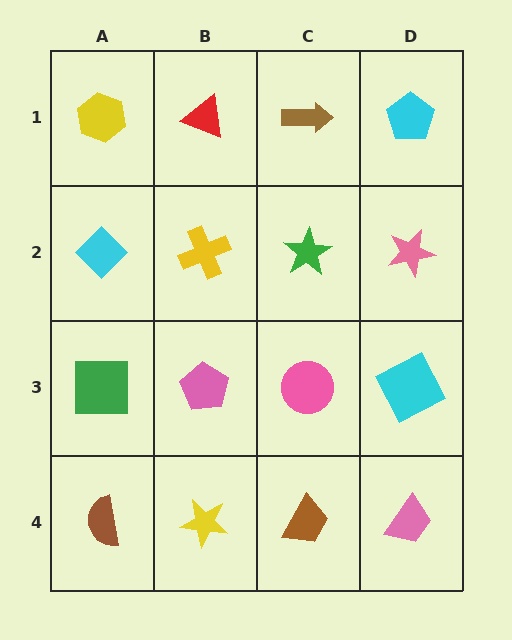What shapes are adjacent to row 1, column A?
A cyan diamond (row 2, column A), a red triangle (row 1, column B).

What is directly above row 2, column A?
A yellow hexagon.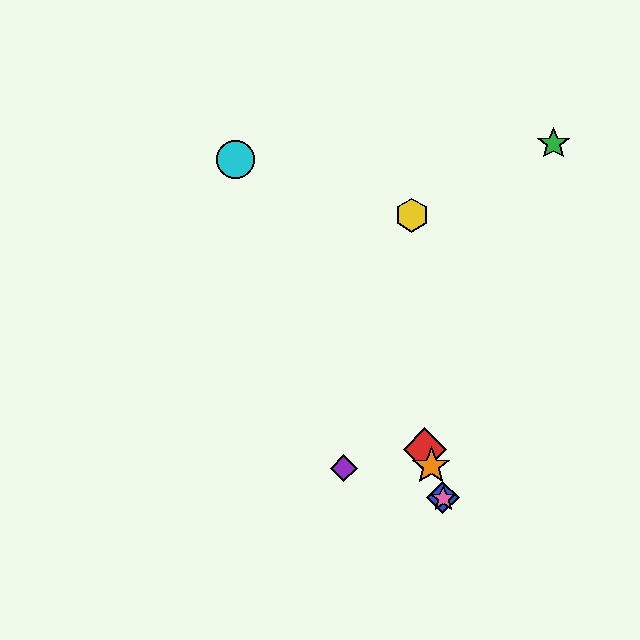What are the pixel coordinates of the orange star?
The orange star is at (431, 466).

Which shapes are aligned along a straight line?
The red diamond, the blue diamond, the orange star, the pink star are aligned along a straight line.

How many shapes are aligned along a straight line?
4 shapes (the red diamond, the blue diamond, the orange star, the pink star) are aligned along a straight line.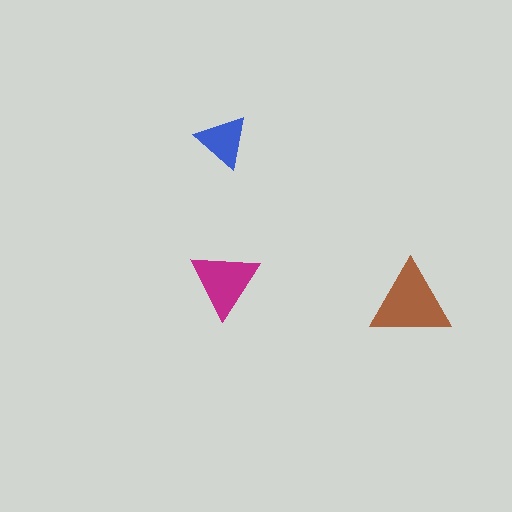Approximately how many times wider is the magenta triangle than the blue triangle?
About 1.5 times wider.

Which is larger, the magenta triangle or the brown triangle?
The brown one.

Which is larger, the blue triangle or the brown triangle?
The brown one.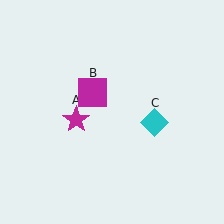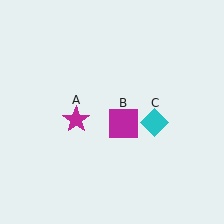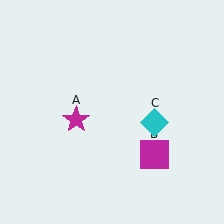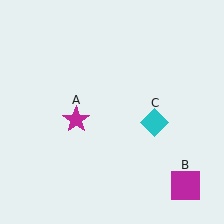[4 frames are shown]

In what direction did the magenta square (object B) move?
The magenta square (object B) moved down and to the right.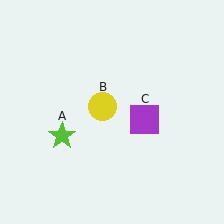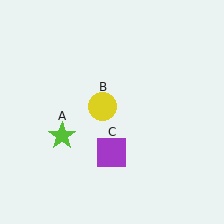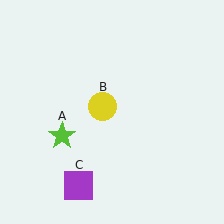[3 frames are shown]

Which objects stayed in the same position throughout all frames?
Lime star (object A) and yellow circle (object B) remained stationary.